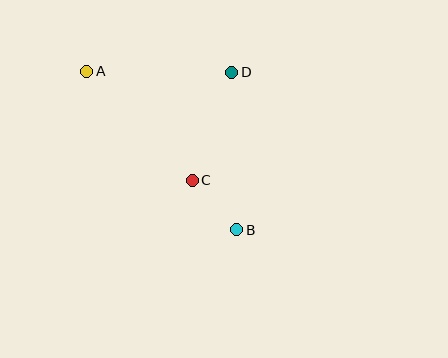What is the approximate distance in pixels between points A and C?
The distance between A and C is approximately 152 pixels.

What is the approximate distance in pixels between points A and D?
The distance between A and D is approximately 145 pixels.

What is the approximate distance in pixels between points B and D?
The distance between B and D is approximately 158 pixels.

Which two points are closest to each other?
Points B and C are closest to each other.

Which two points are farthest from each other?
Points A and B are farthest from each other.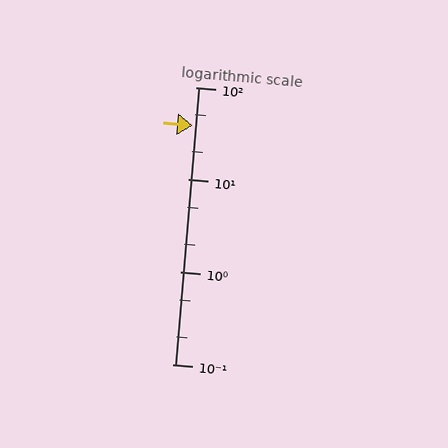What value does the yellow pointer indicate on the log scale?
The pointer indicates approximately 38.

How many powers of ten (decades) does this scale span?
The scale spans 3 decades, from 0.1 to 100.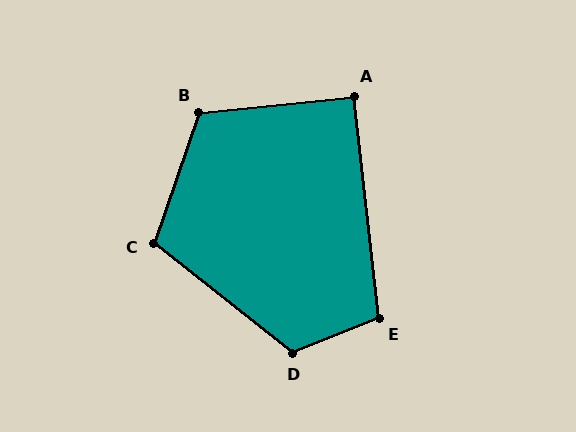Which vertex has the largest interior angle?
D, at approximately 120 degrees.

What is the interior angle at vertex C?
Approximately 110 degrees (obtuse).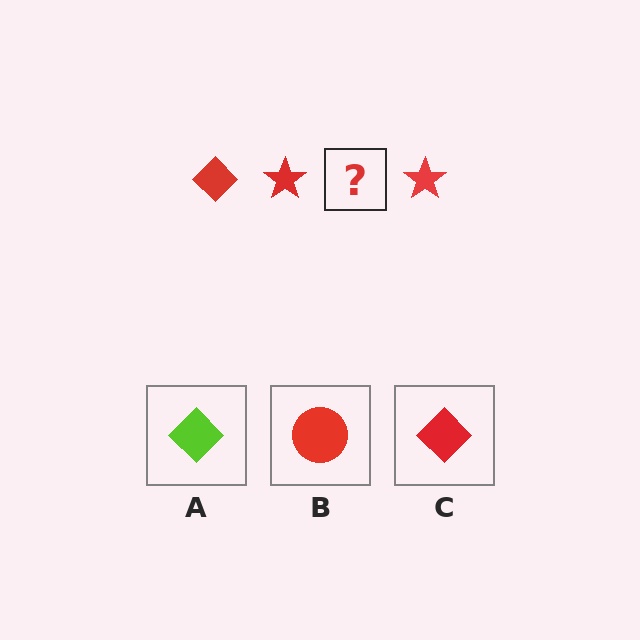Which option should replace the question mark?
Option C.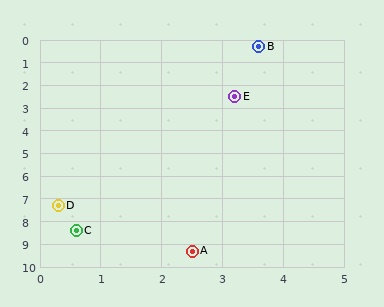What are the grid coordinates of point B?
Point B is at approximately (3.6, 0.3).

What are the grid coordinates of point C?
Point C is at approximately (0.6, 8.4).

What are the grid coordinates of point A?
Point A is at approximately (2.5, 9.3).